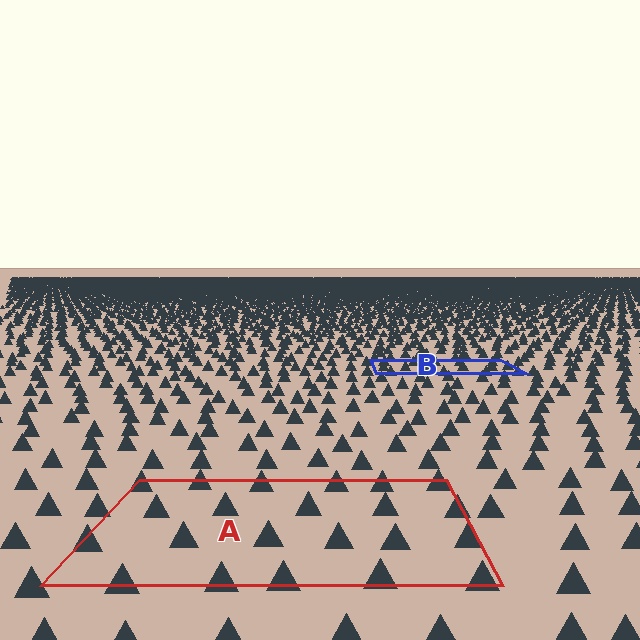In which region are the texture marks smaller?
The texture marks are smaller in region B, because it is farther away.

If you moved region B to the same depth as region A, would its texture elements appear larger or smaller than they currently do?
They would appear larger. At a closer depth, the same texture elements are projected at a bigger on-screen size.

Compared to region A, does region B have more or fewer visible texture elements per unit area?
Region B has more texture elements per unit area — they are packed more densely because it is farther away.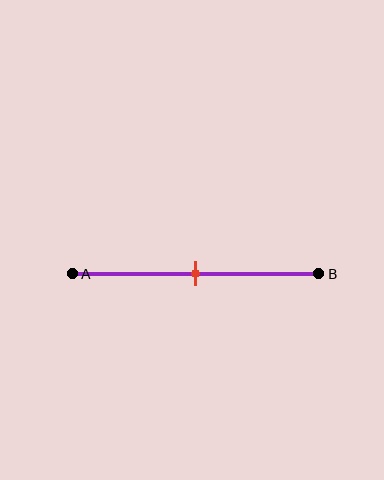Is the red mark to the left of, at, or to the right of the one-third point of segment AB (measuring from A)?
The red mark is to the right of the one-third point of segment AB.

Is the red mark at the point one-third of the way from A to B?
No, the mark is at about 50% from A, not at the 33% one-third point.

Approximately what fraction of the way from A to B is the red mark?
The red mark is approximately 50% of the way from A to B.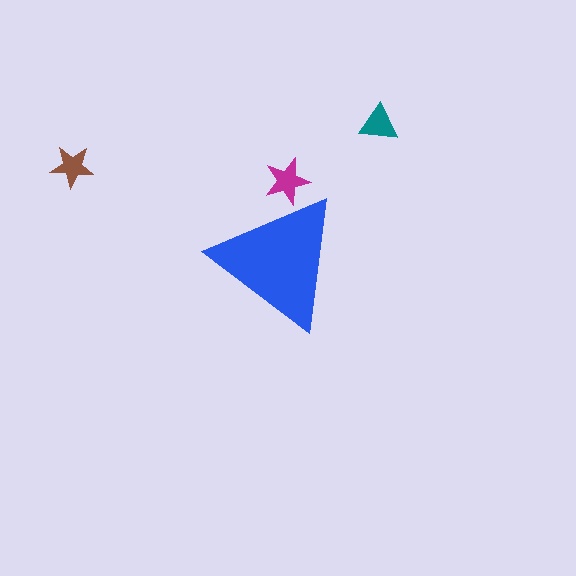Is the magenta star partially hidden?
Yes, the magenta star is partially hidden behind the blue triangle.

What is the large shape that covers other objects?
A blue triangle.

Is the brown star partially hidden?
No, the brown star is fully visible.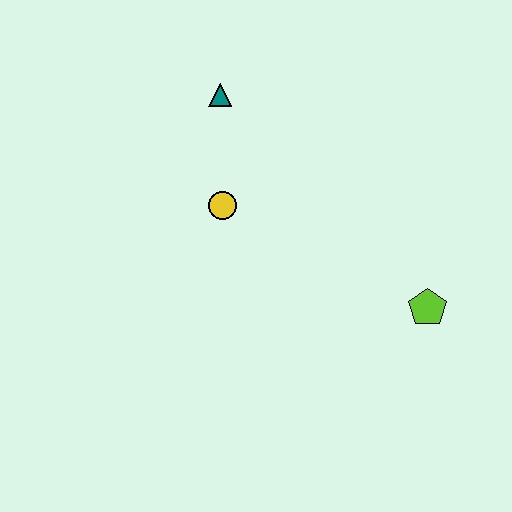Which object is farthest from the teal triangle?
The lime pentagon is farthest from the teal triangle.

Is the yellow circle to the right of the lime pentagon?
No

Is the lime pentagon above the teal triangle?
No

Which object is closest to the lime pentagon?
The yellow circle is closest to the lime pentagon.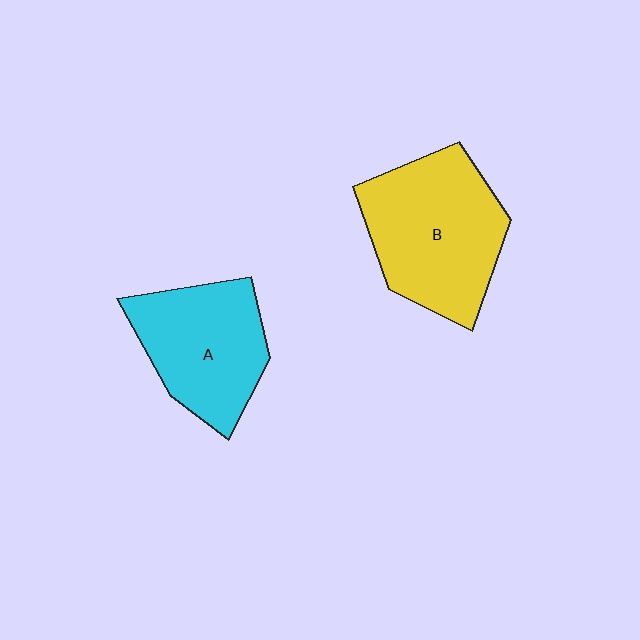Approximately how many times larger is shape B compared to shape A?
Approximately 1.2 times.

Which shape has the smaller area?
Shape A (cyan).